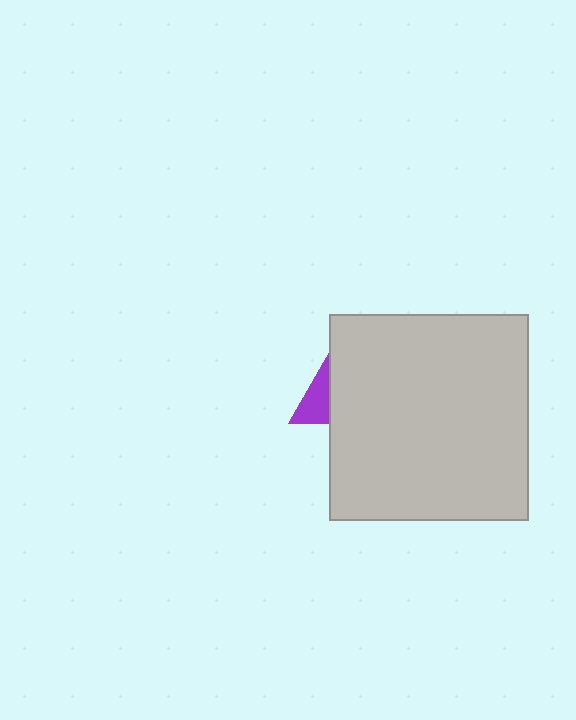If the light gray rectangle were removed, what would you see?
You would see the complete purple triangle.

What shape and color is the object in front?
The object in front is a light gray rectangle.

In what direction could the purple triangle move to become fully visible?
The purple triangle could move left. That would shift it out from behind the light gray rectangle entirely.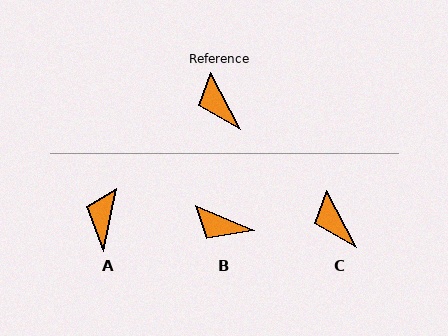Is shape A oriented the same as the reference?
No, it is off by about 39 degrees.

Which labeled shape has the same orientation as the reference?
C.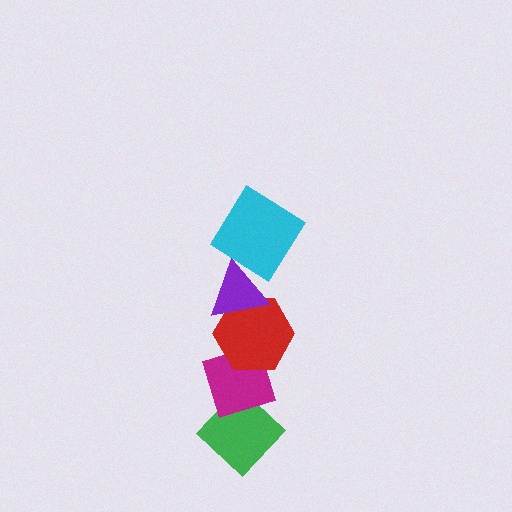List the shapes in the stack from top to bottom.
From top to bottom: the cyan diamond, the purple triangle, the red hexagon, the magenta diamond, the green diamond.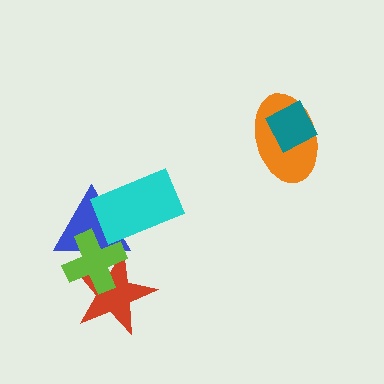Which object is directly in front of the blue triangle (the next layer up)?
The cyan rectangle is directly in front of the blue triangle.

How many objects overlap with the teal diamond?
1 object overlaps with the teal diamond.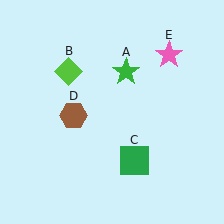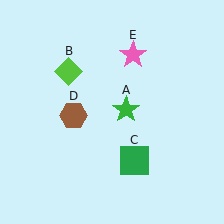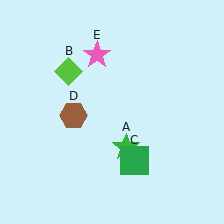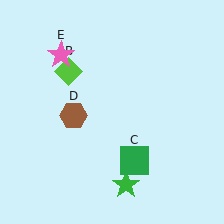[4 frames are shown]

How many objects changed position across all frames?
2 objects changed position: green star (object A), pink star (object E).